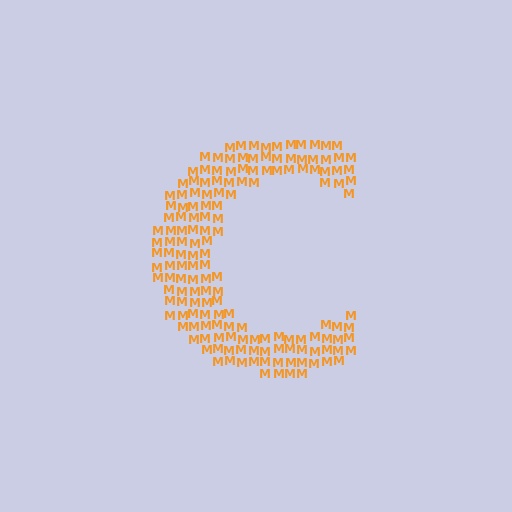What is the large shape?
The large shape is the letter C.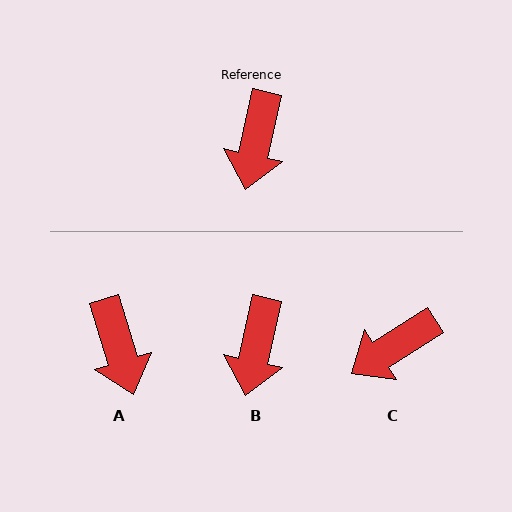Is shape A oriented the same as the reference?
No, it is off by about 29 degrees.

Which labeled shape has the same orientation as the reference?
B.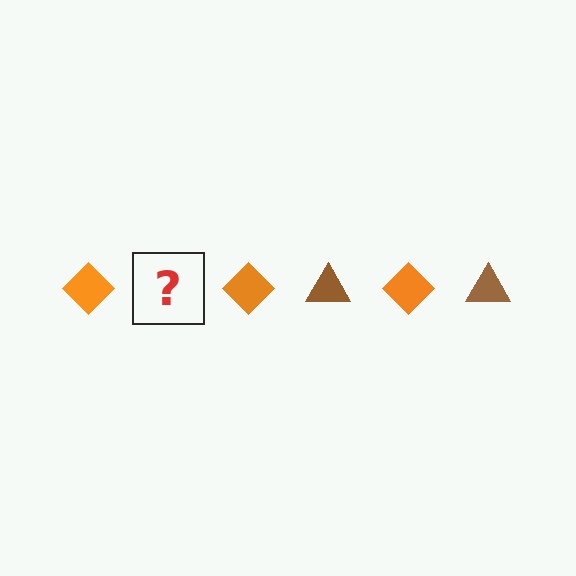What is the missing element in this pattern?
The missing element is a brown triangle.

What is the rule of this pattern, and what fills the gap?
The rule is that the pattern alternates between orange diamond and brown triangle. The gap should be filled with a brown triangle.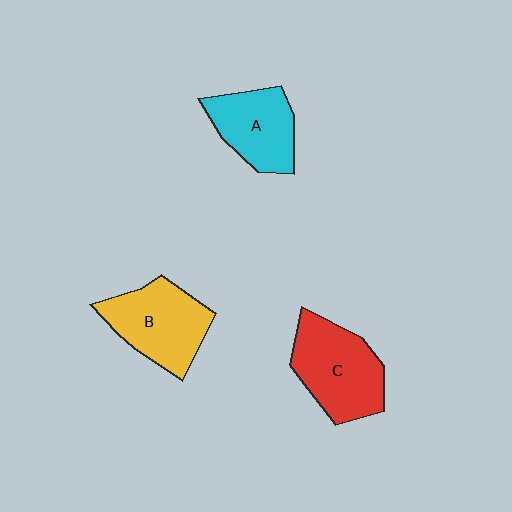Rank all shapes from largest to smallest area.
From largest to smallest: C (red), B (yellow), A (cyan).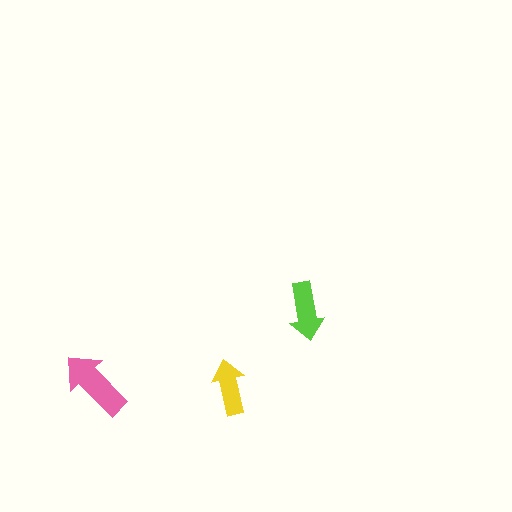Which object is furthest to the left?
The pink arrow is leftmost.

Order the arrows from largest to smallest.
the pink one, the lime one, the yellow one.